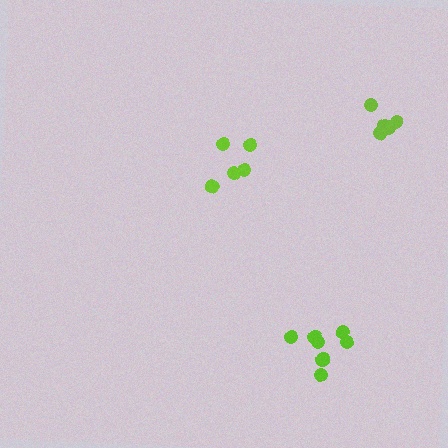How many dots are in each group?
Group 1: 7 dots, Group 2: 5 dots, Group 3: 5 dots (17 total).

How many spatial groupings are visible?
There are 3 spatial groupings.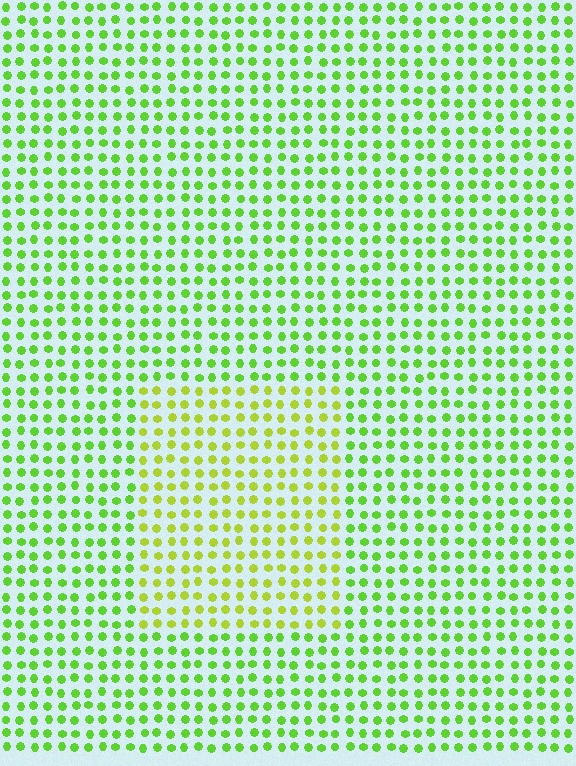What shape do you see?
I see a rectangle.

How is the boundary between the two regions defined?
The boundary is defined purely by a slight shift in hue (about 29 degrees). Spacing, size, and orientation are identical on both sides.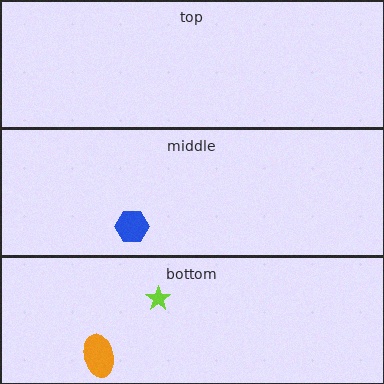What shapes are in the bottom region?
The orange ellipse, the lime star.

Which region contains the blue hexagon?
The middle region.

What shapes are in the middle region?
The blue hexagon.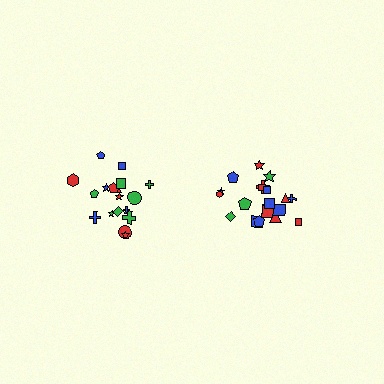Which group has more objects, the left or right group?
The right group.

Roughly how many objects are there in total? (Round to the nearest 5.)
Roughly 40 objects in total.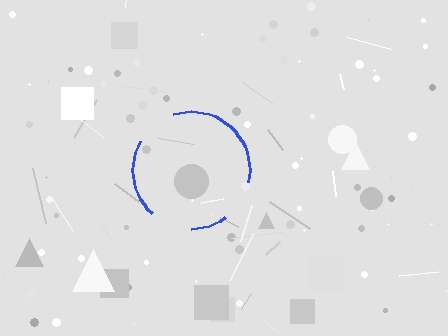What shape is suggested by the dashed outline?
The dashed outline suggests a circle.